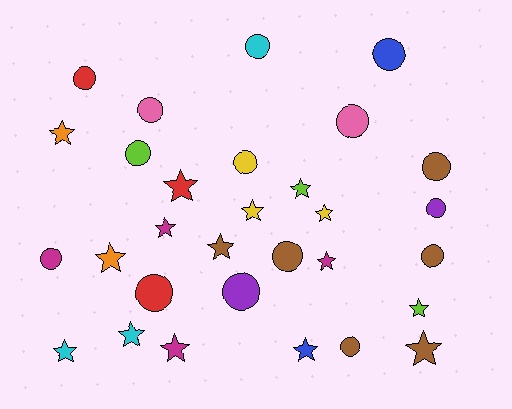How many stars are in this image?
There are 15 stars.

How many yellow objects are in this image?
There are 3 yellow objects.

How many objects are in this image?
There are 30 objects.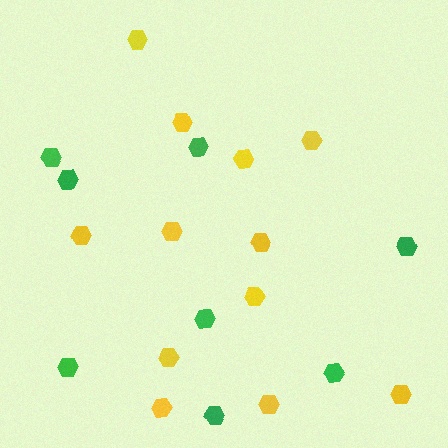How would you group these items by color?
There are 2 groups: one group of yellow hexagons (12) and one group of green hexagons (8).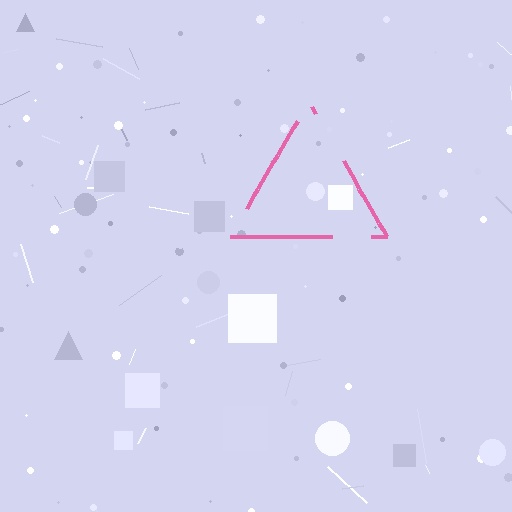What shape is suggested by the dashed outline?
The dashed outline suggests a triangle.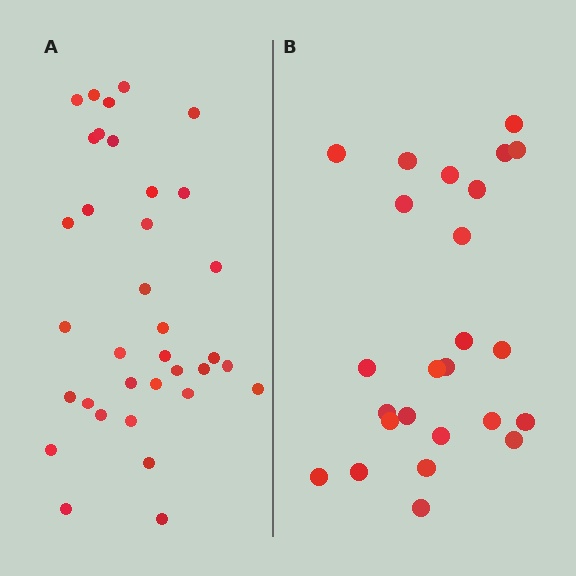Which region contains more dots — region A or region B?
Region A (the left region) has more dots.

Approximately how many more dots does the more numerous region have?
Region A has roughly 10 or so more dots than region B.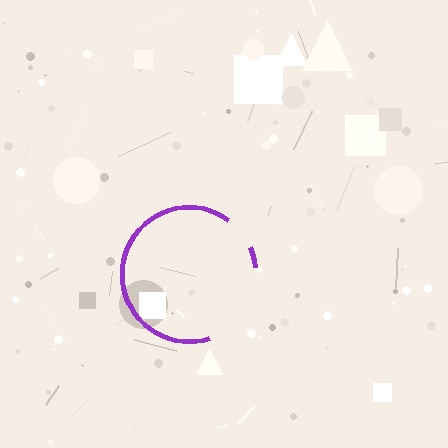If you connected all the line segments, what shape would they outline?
They would outline a circle.